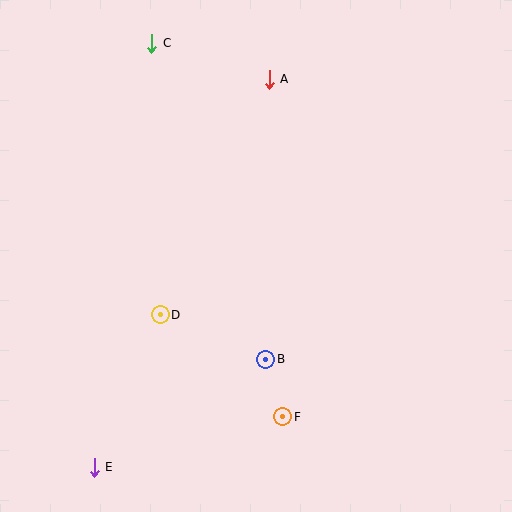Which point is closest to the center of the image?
Point B at (266, 359) is closest to the center.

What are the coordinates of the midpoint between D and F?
The midpoint between D and F is at (221, 366).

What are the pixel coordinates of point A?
Point A is at (269, 80).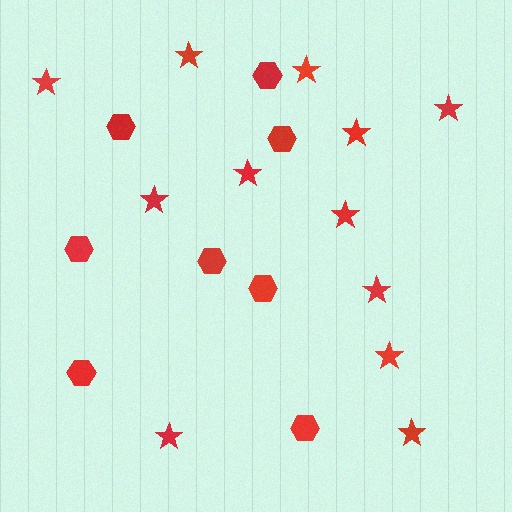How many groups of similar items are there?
There are 2 groups: one group of hexagons (8) and one group of stars (12).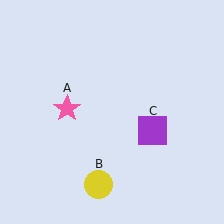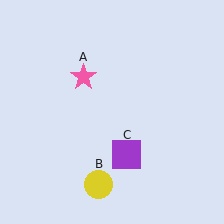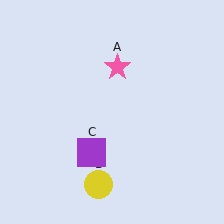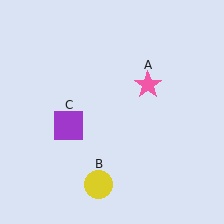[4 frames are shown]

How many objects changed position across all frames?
2 objects changed position: pink star (object A), purple square (object C).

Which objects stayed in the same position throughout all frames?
Yellow circle (object B) remained stationary.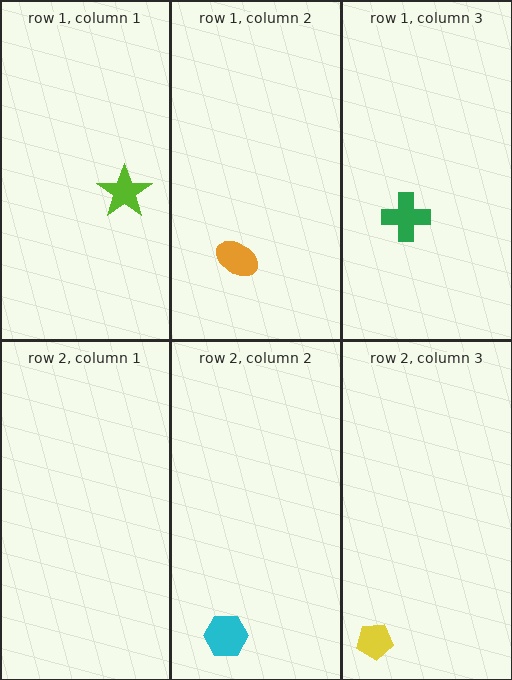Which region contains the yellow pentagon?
The row 2, column 3 region.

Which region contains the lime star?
The row 1, column 1 region.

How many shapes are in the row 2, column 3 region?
1.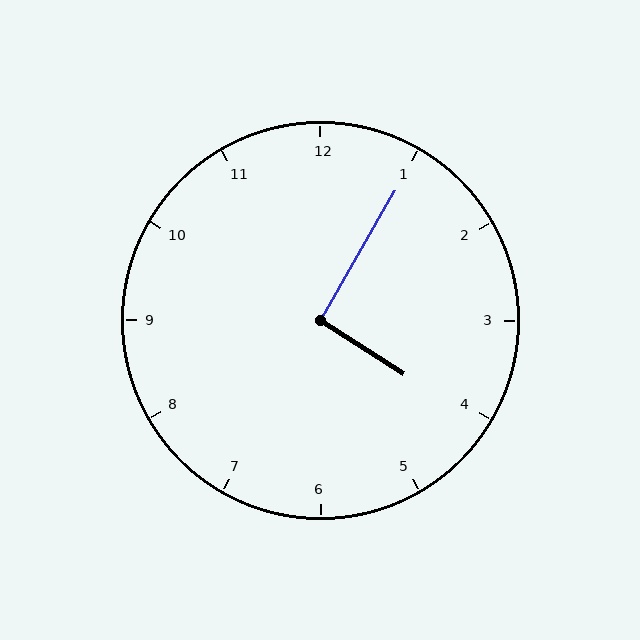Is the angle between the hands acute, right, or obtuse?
It is right.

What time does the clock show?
4:05.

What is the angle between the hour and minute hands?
Approximately 92 degrees.